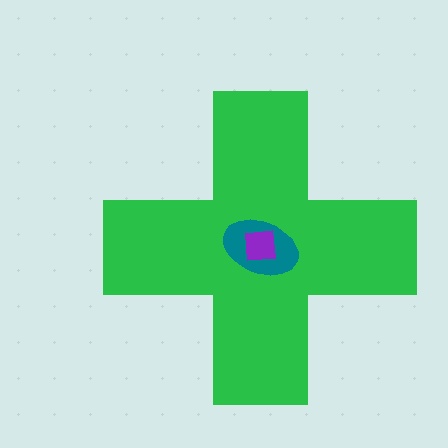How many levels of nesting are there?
3.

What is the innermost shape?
The purple square.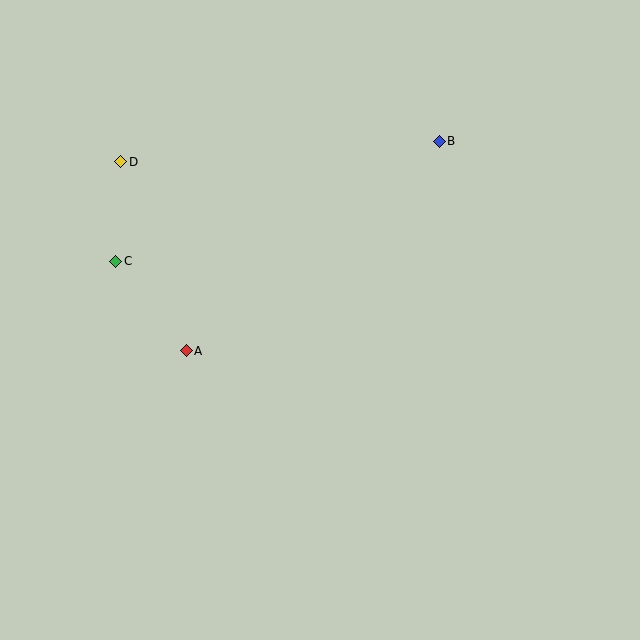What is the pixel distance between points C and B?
The distance between C and B is 345 pixels.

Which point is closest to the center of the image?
Point A at (186, 351) is closest to the center.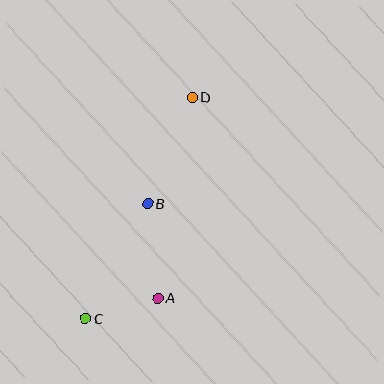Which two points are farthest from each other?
Points C and D are farthest from each other.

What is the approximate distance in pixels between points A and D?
The distance between A and D is approximately 204 pixels.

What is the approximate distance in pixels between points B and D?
The distance between B and D is approximately 115 pixels.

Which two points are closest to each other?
Points A and C are closest to each other.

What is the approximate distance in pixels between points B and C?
The distance between B and C is approximately 131 pixels.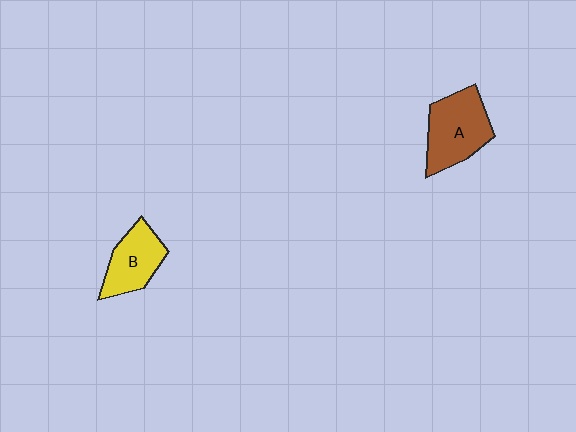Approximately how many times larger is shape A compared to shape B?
Approximately 1.3 times.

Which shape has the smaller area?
Shape B (yellow).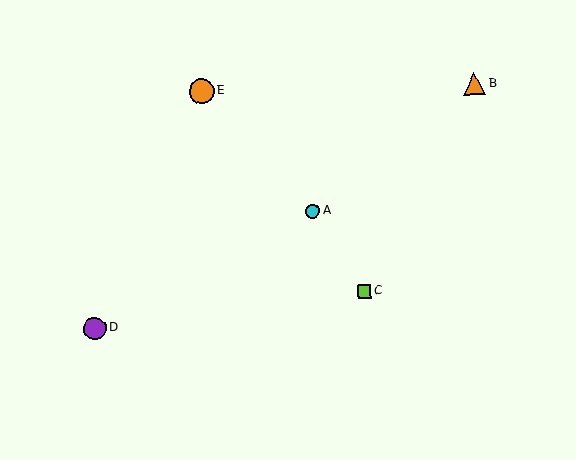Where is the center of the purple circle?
The center of the purple circle is at (95, 328).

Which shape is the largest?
The orange circle (labeled E) is the largest.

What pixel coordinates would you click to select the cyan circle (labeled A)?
Click at (312, 211) to select the cyan circle A.